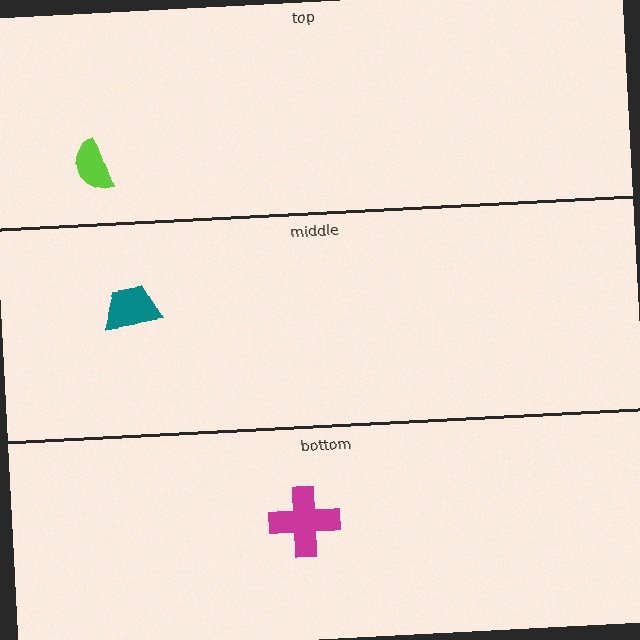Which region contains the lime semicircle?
The top region.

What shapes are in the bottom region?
The magenta cross.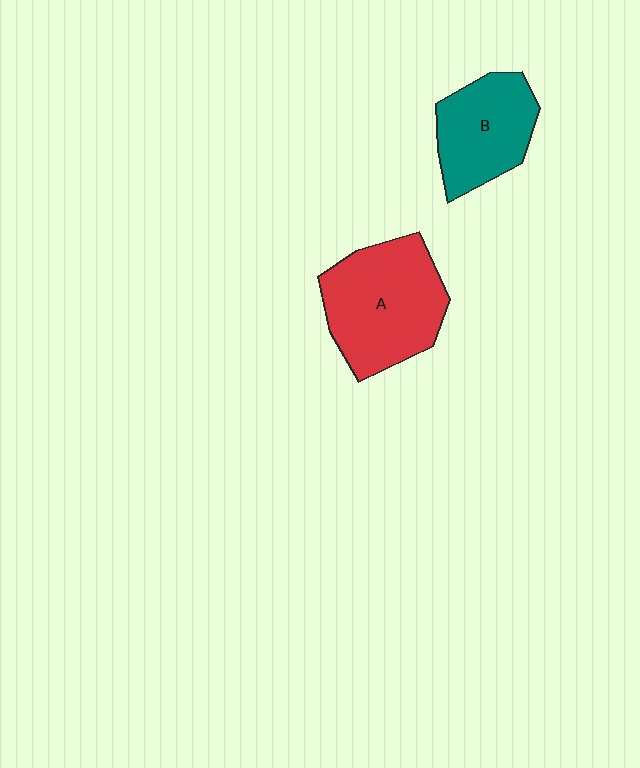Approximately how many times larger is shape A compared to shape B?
Approximately 1.4 times.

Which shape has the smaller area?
Shape B (teal).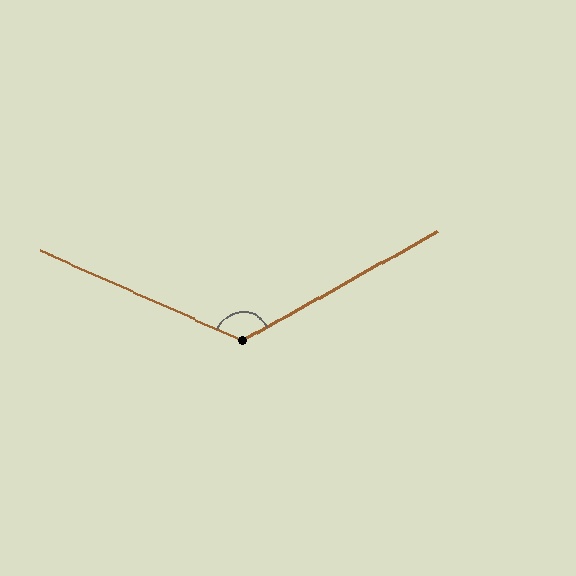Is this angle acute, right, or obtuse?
It is obtuse.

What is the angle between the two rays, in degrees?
Approximately 127 degrees.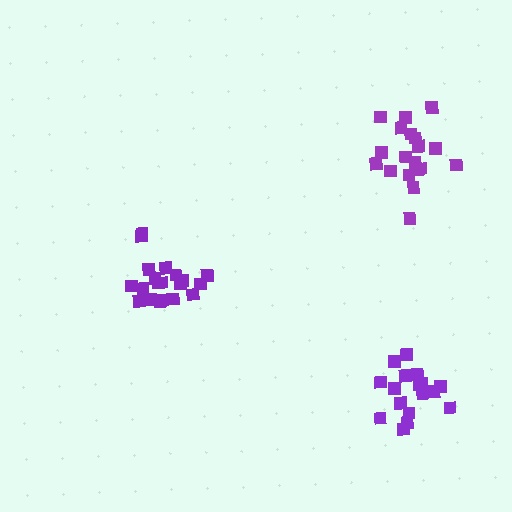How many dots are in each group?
Group 1: 19 dots, Group 2: 20 dots, Group 3: 17 dots (56 total).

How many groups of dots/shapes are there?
There are 3 groups.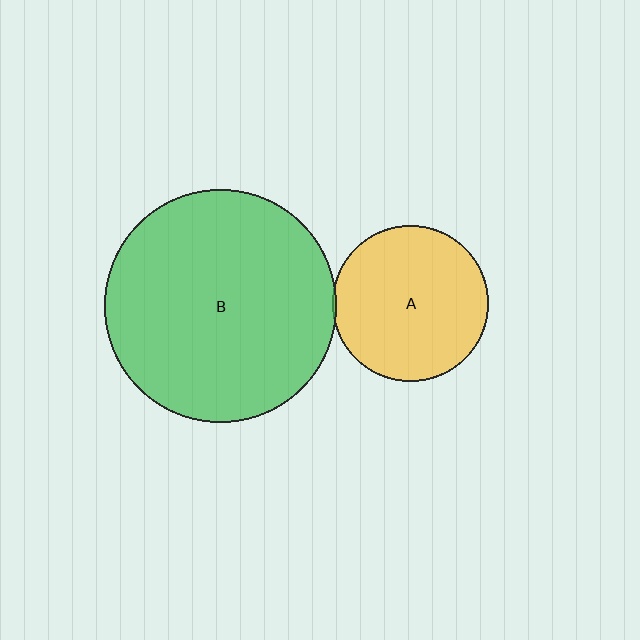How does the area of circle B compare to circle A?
Approximately 2.2 times.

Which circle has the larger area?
Circle B (green).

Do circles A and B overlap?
Yes.